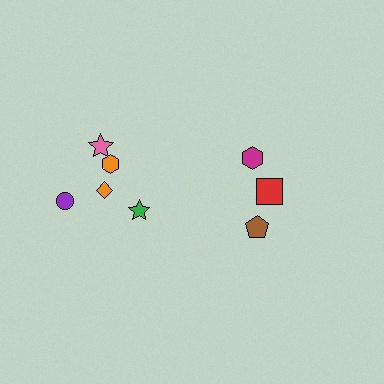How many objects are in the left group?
There are 5 objects.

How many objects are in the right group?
There are 3 objects.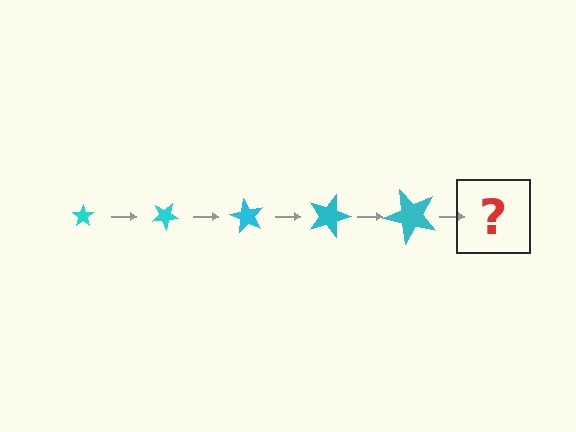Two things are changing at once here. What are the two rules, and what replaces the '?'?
The two rules are that the star grows larger each step and it rotates 30 degrees each step. The '?' should be a star, larger than the previous one and rotated 150 degrees from the start.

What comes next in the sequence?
The next element should be a star, larger than the previous one and rotated 150 degrees from the start.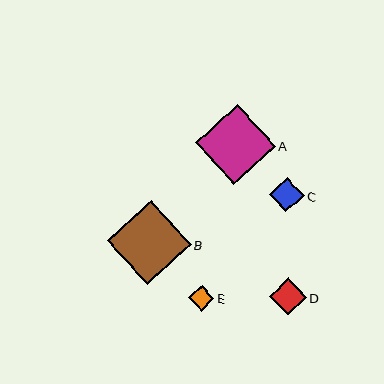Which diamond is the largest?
Diamond B is the largest with a size of approximately 84 pixels.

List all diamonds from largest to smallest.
From largest to smallest: B, A, D, C, E.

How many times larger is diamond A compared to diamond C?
Diamond A is approximately 2.3 times the size of diamond C.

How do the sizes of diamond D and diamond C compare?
Diamond D and diamond C are approximately the same size.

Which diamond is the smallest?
Diamond E is the smallest with a size of approximately 25 pixels.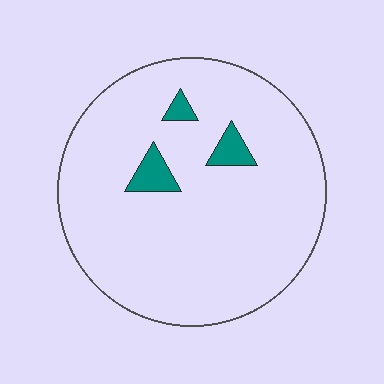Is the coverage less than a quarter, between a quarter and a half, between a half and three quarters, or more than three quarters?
Less than a quarter.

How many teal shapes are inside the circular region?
3.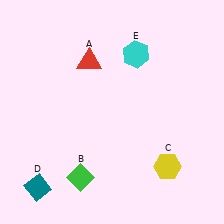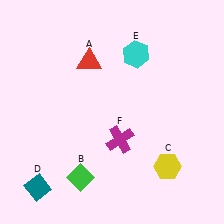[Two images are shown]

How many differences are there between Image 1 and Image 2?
There is 1 difference between the two images.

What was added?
A magenta cross (F) was added in Image 2.